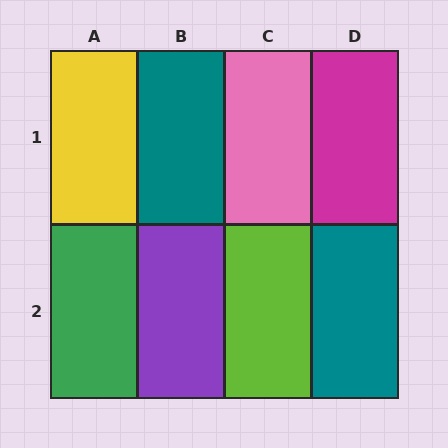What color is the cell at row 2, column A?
Green.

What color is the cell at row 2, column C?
Lime.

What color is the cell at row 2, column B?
Purple.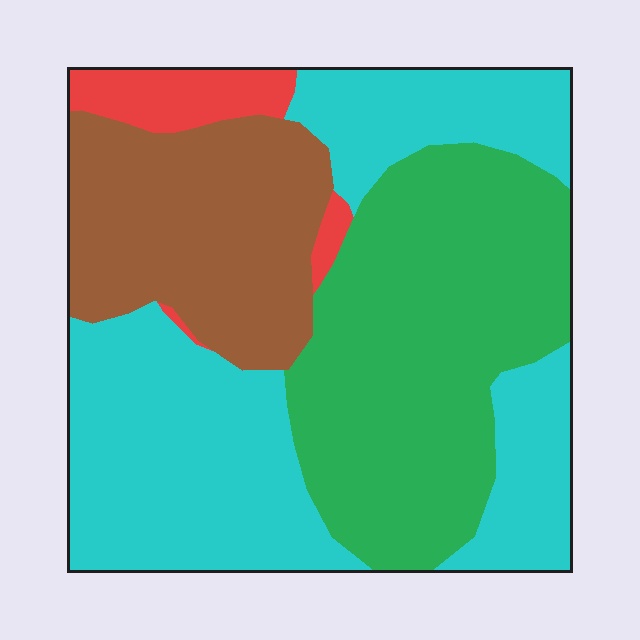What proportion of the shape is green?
Green takes up about one third (1/3) of the shape.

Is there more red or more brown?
Brown.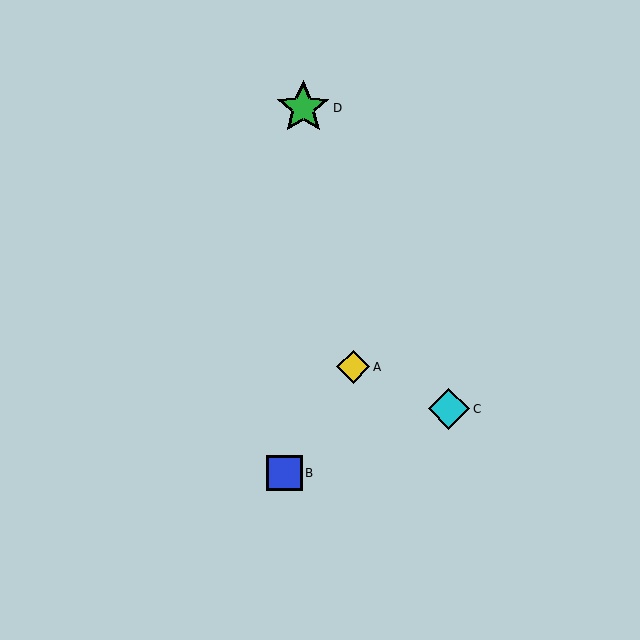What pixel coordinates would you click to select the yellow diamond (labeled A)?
Click at (353, 367) to select the yellow diamond A.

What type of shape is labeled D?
Shape D is a green star.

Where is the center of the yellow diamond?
The center of the yellow diamond is at (353, 367).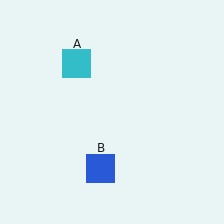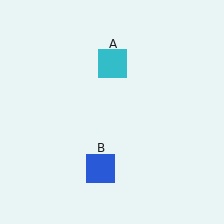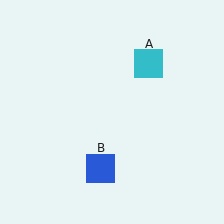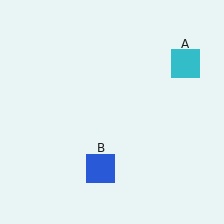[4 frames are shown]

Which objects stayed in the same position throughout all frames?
Blue square (object B) remained stationary.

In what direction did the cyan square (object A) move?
The cyan square (object A) moved right.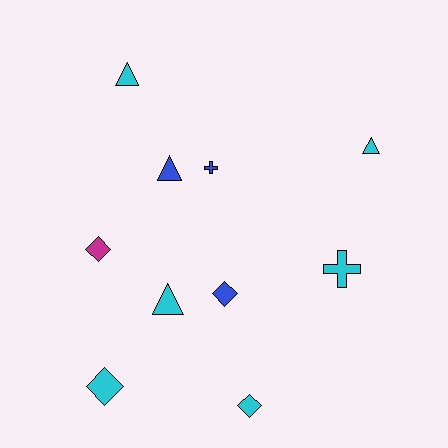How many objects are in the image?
There are 10 objects.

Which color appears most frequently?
Cyan, with 6 objects.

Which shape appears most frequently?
Triangle, with 4 objects.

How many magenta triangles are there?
There are no magenta triangles.